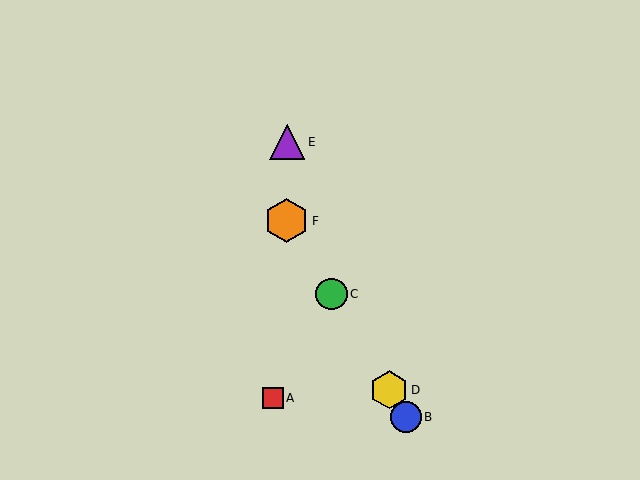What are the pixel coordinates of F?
Object F is at (287, 221).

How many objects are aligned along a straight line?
4 objects (B, C, D, F) are aligned along a straight line.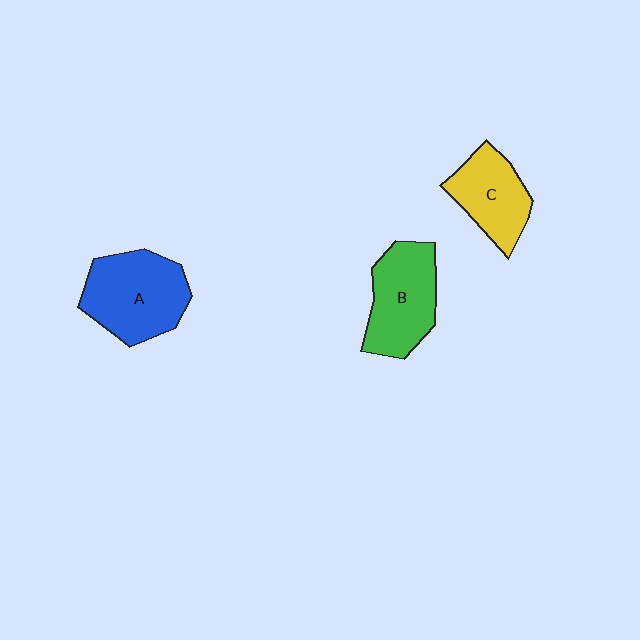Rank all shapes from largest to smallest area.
From largest to smallest: A (blue), B (green), C (yellow).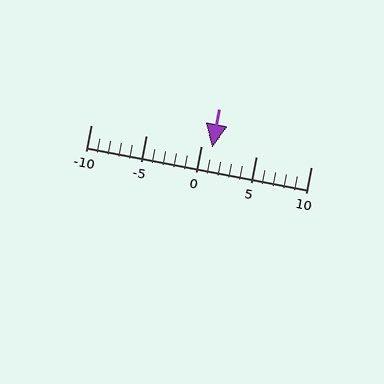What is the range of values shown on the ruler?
The ruler shows values from -10 to 10.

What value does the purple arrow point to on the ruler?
The purple arrow points to approximately 1.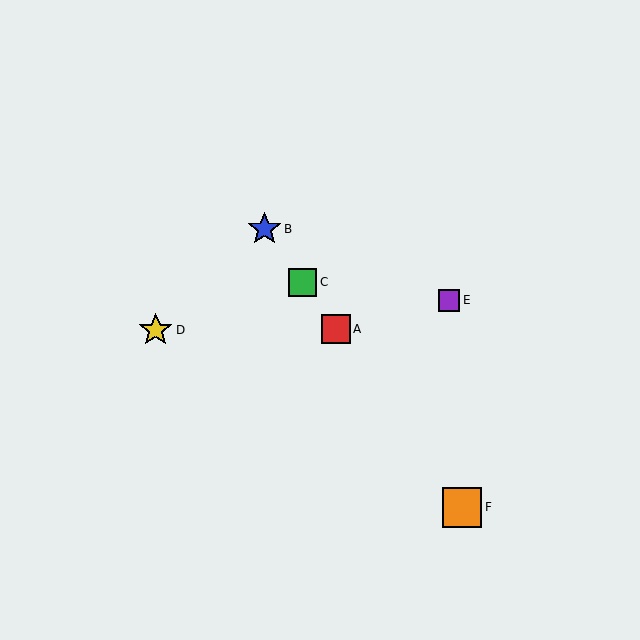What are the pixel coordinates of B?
Object B is at (264, 229).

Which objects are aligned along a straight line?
Objects A, B, C, F are aligned along a straight line.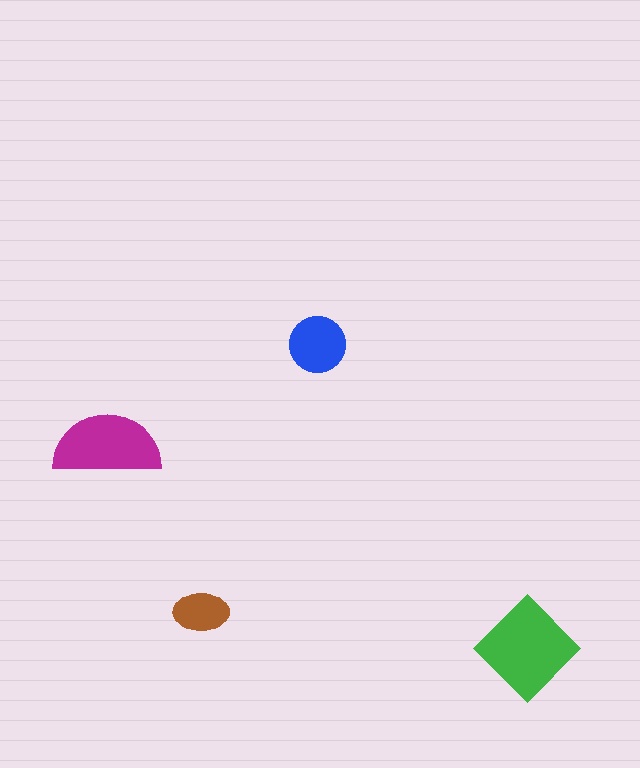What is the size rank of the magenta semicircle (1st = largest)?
2nd.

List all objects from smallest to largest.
The brown ellipse, the blue circle, the magenta semicircle, the green diamond.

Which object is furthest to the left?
The magenta semicircle is leftmost.